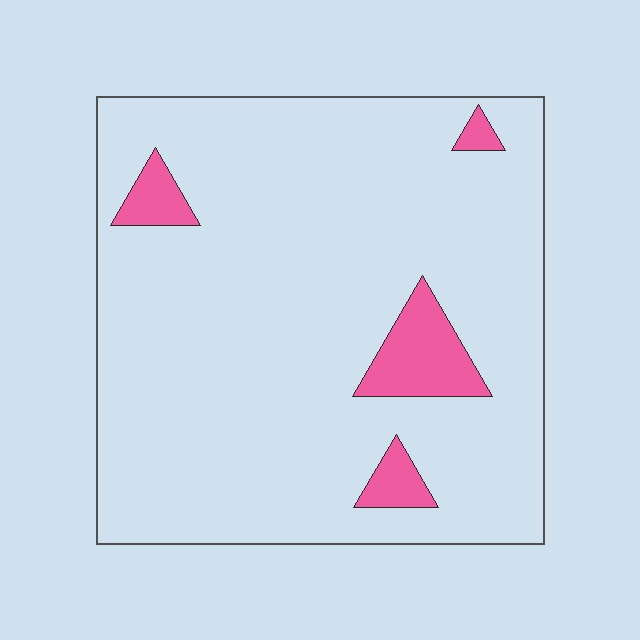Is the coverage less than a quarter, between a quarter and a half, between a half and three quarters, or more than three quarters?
Less than a quarter.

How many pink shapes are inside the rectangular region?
4.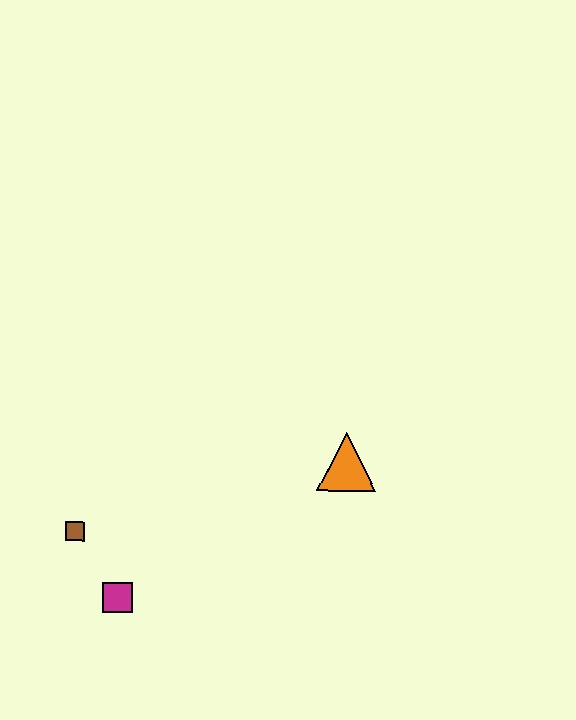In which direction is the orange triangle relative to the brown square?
The orange triangle is to the right of the brown square.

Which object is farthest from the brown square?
The orange triangle is farthest from the brown square.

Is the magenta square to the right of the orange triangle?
No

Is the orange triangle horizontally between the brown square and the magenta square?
No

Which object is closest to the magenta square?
The brown square is closest to the magenta square.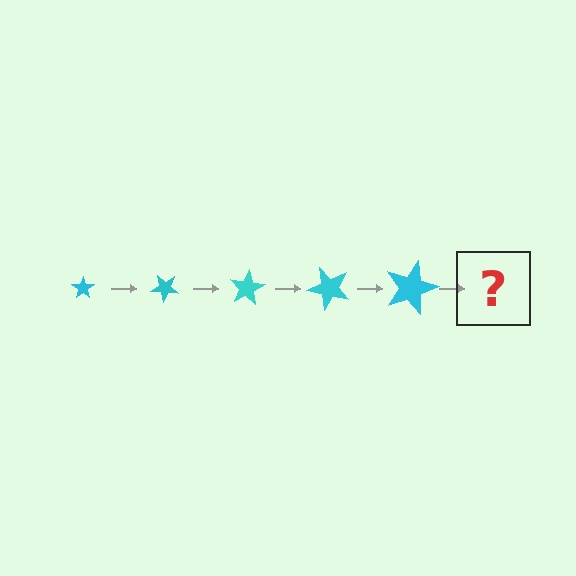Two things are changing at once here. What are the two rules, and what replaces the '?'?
The two rules are that the star grows larger each step and it rotates 40 degrees each step. The '?' should be a star, larger than the previous one and rotated 200 degrees from the start.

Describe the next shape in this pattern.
It should be a star, larger than the previous one and rotated 200 degrees from the start.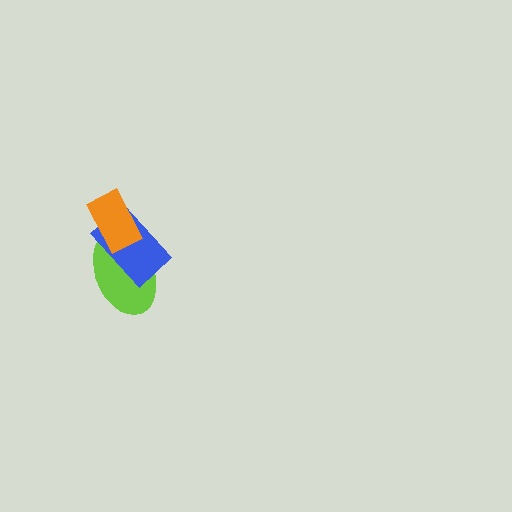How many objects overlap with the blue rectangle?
2 objects overlap with the blue rectangle.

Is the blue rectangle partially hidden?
Yes, it is partially covered by another shape.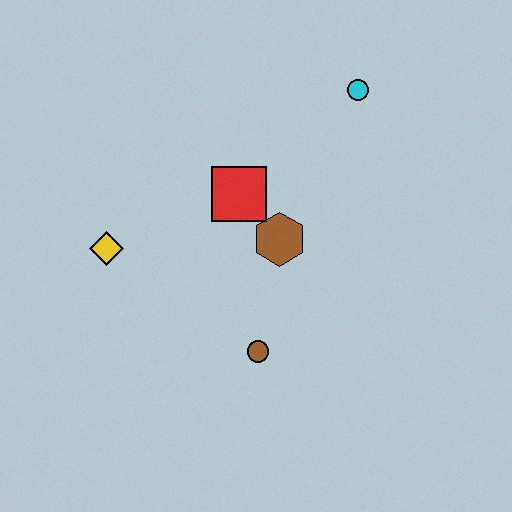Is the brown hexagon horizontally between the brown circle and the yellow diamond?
No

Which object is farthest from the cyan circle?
The yellow diamond is farthest from the cyan circle.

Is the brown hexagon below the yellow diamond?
No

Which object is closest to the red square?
The brown hexagon is closest to the red square.